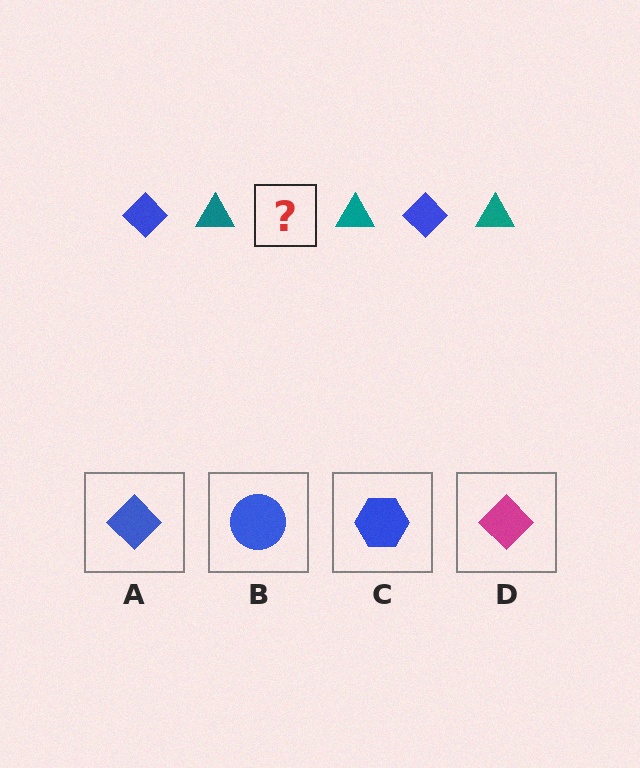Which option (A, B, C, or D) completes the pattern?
A.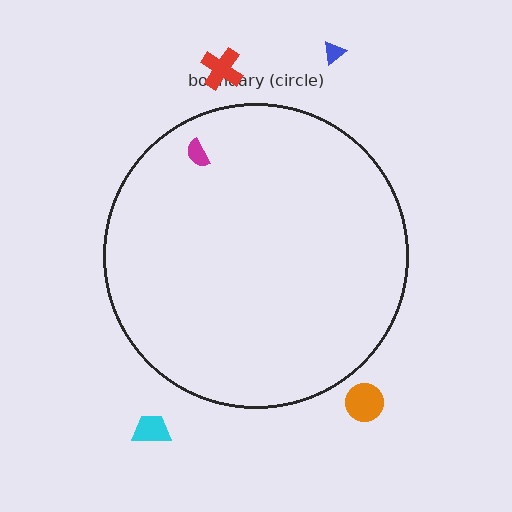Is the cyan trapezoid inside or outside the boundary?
Outside.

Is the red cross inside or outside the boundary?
Outside.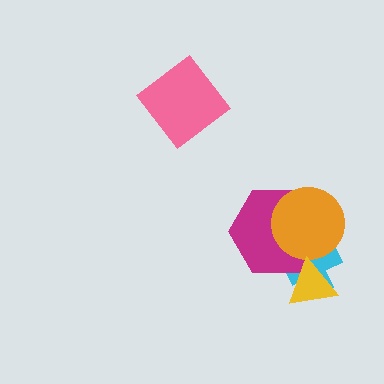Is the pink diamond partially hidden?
No, no other shape covers it.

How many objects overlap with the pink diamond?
0 objects overlap with the pink diamond.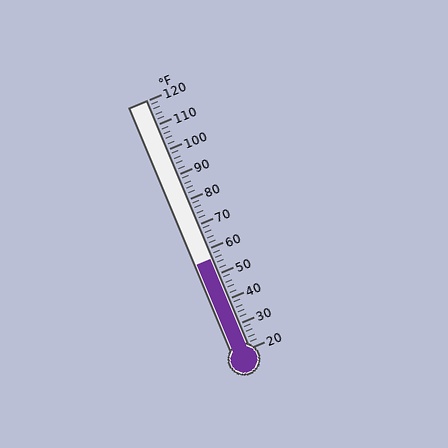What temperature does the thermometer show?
The thermometer shows approximately 56°F.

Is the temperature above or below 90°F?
The temperature is below 90°F.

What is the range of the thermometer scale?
The thermometer scale ranges from 20°F to 120°F.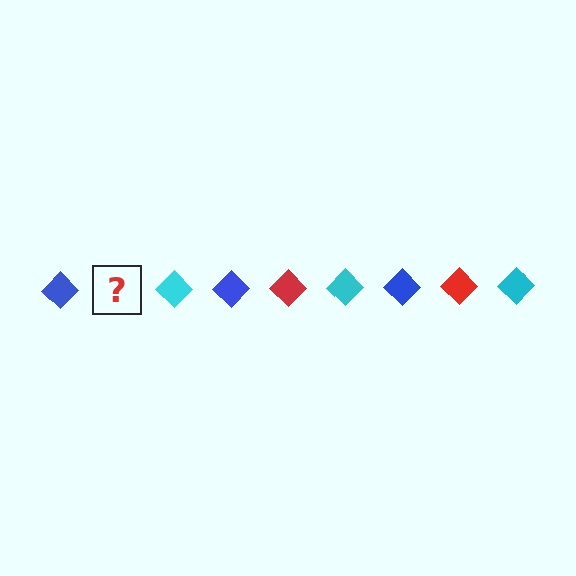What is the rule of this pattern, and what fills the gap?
The rule is that the pattern cycles through blue, red, cyan diamonds. The gap should be filled with a red diamond.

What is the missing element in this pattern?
The missing element is a red diamond.